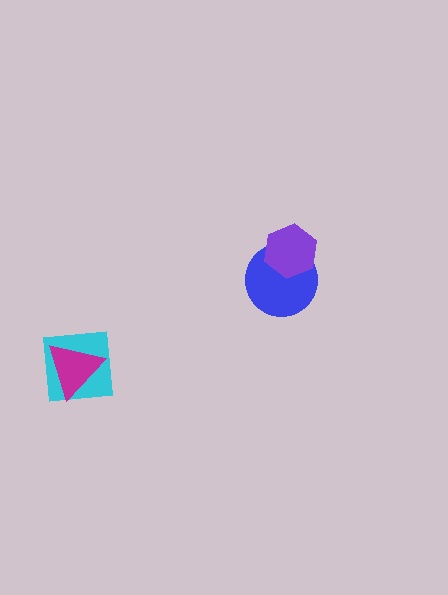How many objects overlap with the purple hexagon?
1 object overlaps with the purple hexagon.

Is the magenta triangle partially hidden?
No, no other shape covers it.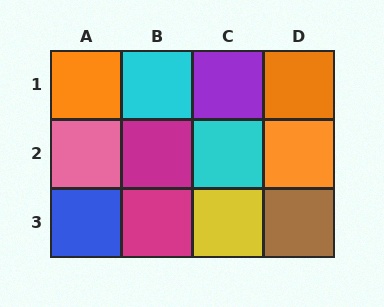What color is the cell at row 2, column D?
Orange.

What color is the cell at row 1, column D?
Orange.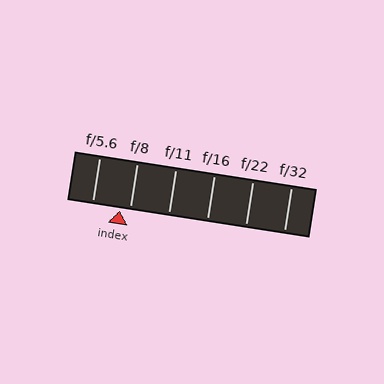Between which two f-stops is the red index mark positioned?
The index mark is between f/5.6 and f/8.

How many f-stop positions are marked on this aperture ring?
There are 6 f-stop positions marked.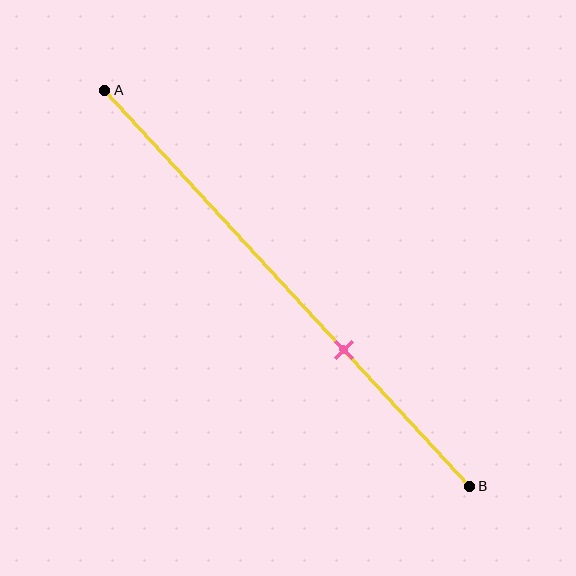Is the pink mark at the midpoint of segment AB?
No, the mark is at about 65% from A, not at the 50% midpoint.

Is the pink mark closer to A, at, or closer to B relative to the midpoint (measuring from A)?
The pink mark is closer to point B than the midpoint of segment AB.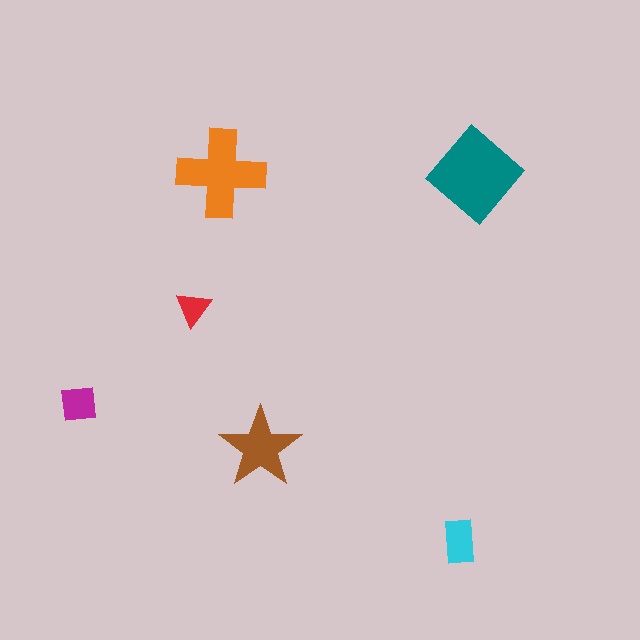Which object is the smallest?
The red triangle.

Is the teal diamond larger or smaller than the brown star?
Larger.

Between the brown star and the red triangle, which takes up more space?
The brown star.